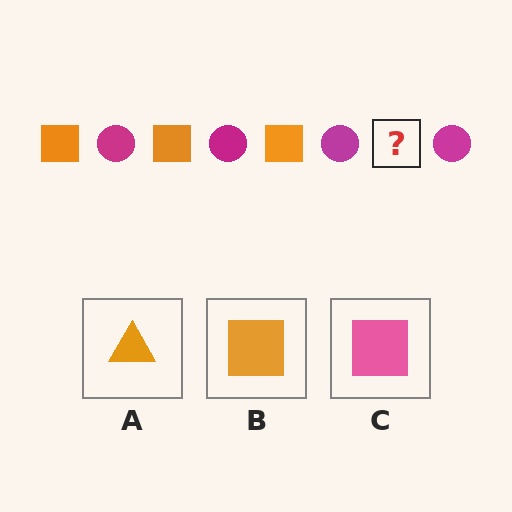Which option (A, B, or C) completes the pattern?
B.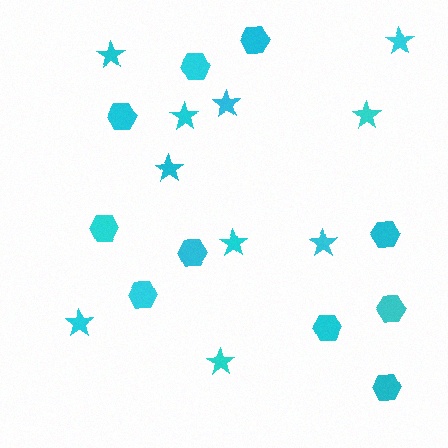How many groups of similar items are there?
There are 2 groups: one group of hexagons (10) and one group of stars (10).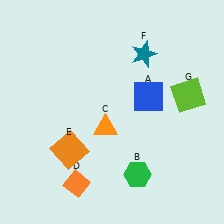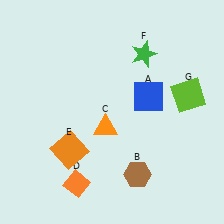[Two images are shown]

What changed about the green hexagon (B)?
In Image 1, B is green. In Image 2, it changed to brown.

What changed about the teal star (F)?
In Image 1, F is teal. In Image 2, it changed to green.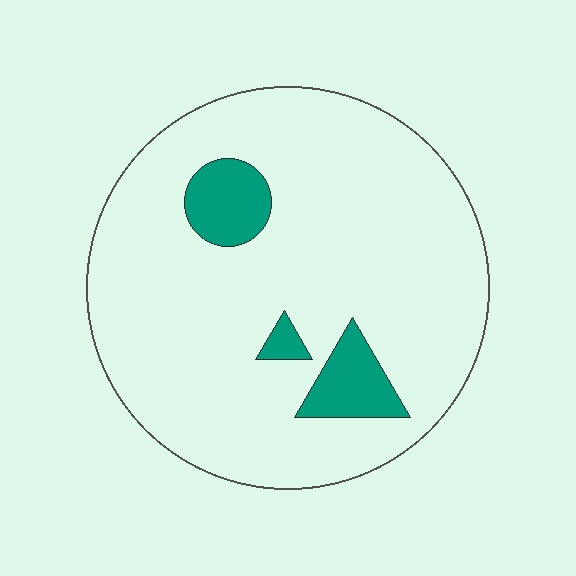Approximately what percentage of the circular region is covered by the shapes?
Approximately 10%.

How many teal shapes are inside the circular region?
3.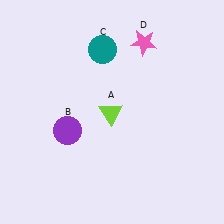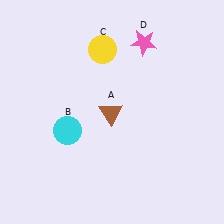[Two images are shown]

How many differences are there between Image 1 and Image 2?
There are 3 differences between the two images.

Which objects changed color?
A changed from lime to brown. B changed from purple to cyan. C changed from teal to yellow.